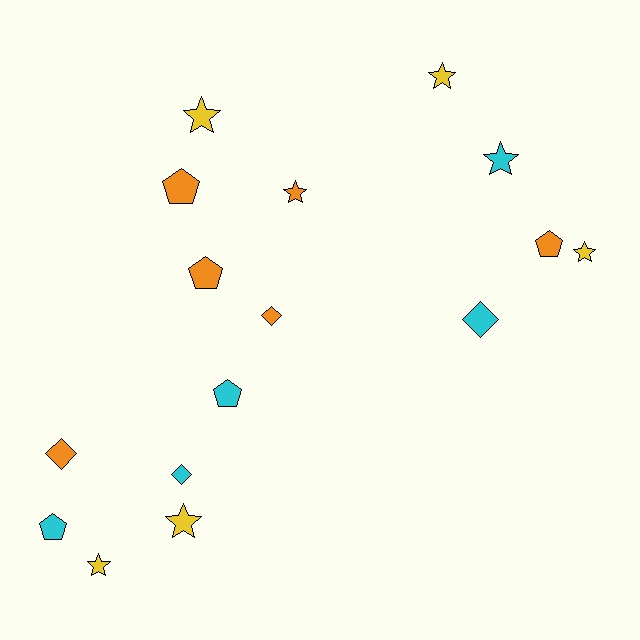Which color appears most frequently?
Orange, with 6 objects.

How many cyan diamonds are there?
There are 2 cyan diamonds.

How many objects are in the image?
There are 16 objects.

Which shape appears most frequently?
Star, with 7 objects.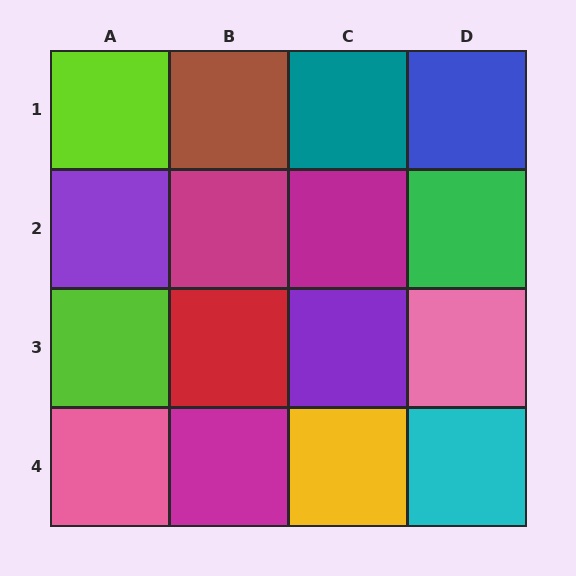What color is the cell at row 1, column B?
Brown.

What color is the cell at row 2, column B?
Magenta.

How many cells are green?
1 cell is green.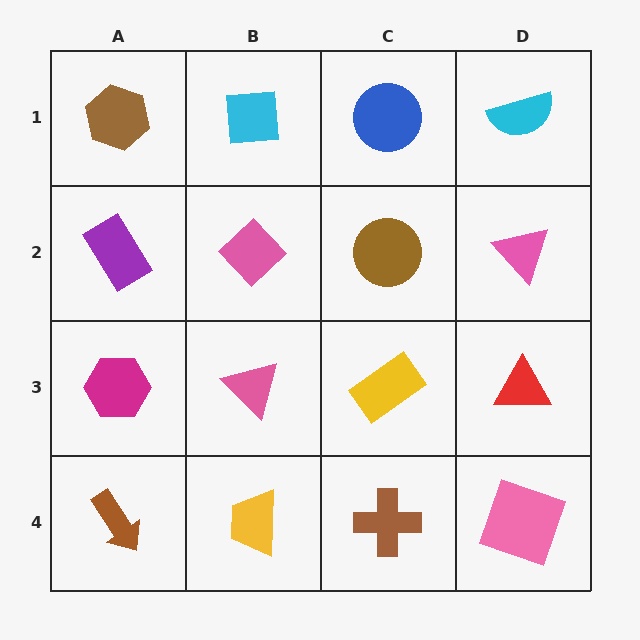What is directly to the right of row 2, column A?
A pink diamond.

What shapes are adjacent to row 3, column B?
A pink diamond (row 2, column B), a yellow trapezoid (row 4, column B), a magenta hexagon (row 3, column A), a yellow rectangle (row 3, column C).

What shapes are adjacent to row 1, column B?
A pink diamond (row 2, column B), a brown hexagon (row 1, column A), a blue circle (row 1, column C).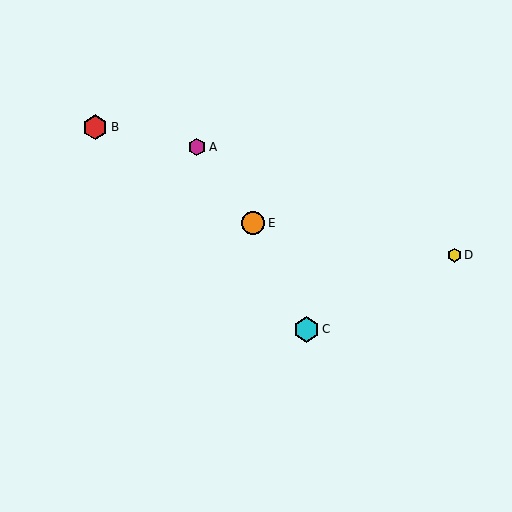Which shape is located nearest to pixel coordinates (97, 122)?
The red hexagon (labeled B) at (95, 127) is nearest to that location.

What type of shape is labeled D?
Shape D is a yellow hexagon.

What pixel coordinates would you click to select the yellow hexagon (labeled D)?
Click at (454, 255) to select the yellow hexagon D.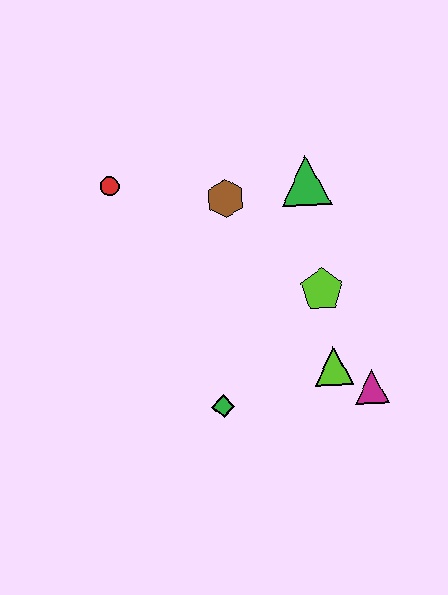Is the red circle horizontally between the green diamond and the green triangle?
No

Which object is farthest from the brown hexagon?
The magenta triangle is farthest from the brown hexagon.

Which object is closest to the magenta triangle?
The lime triangle is closest to the magenta triangle.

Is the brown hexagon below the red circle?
Yes